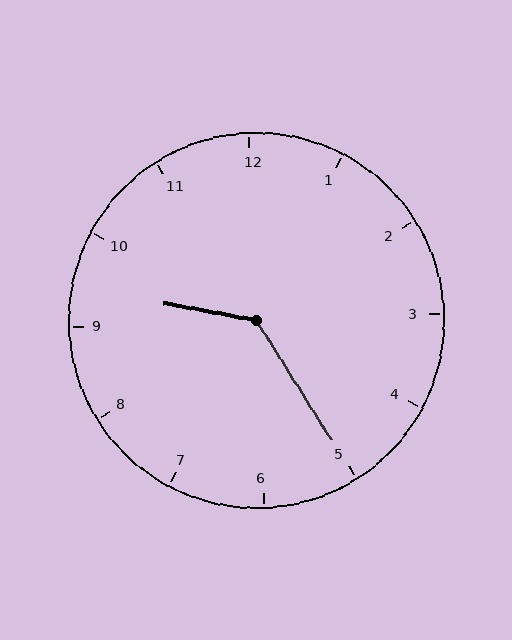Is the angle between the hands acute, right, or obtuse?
It is obtuse.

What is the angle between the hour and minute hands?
Approximately 132 degrees.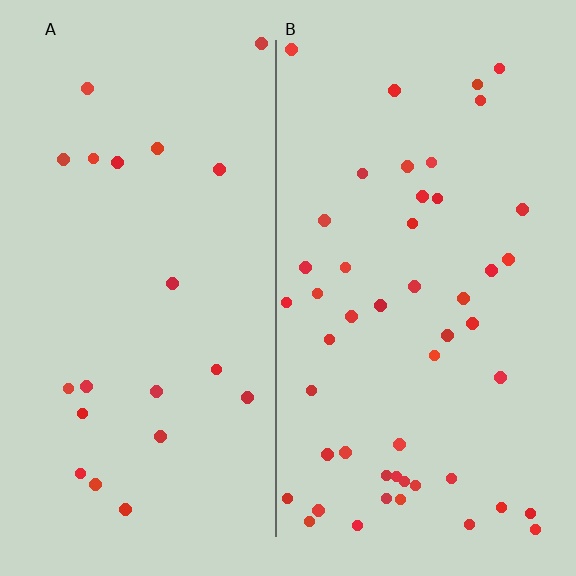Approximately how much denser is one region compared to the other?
Approximately 2.4× — region B over region A.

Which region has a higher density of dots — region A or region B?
B (the right).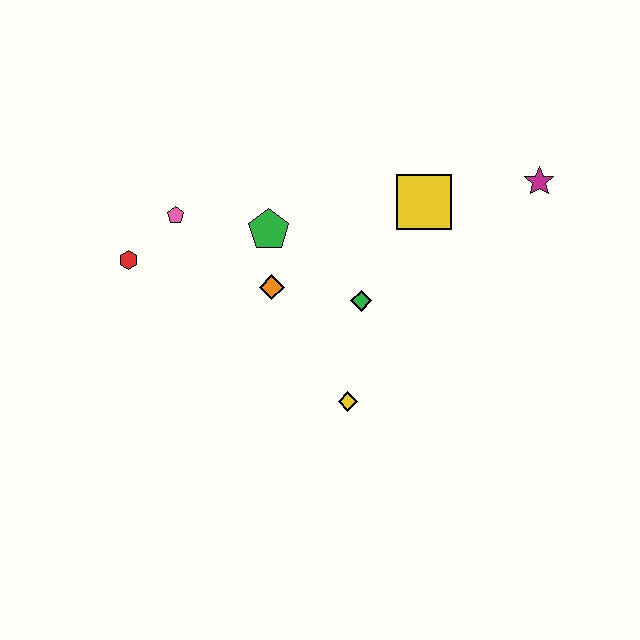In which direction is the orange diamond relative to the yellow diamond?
The orange diamond is above the yellow diamond.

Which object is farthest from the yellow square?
The red hexagon is farthest from the yellow square.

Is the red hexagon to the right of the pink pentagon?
No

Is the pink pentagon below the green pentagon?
No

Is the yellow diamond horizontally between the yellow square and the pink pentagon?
Yes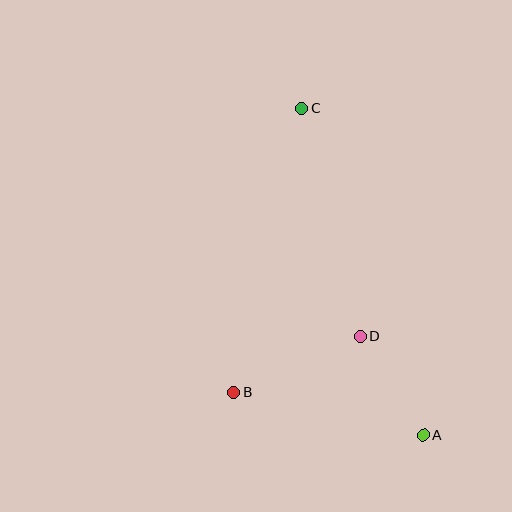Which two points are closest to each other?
Points A and D are closest to each other.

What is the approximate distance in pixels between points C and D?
The distance between C and D is approximately 235 pixels.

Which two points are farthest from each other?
Points A and C are farthest from each other.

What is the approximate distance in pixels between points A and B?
The distance between A and B is approximately 194 pixels.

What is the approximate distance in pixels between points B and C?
The distance between B and C is approximately 292 pixels.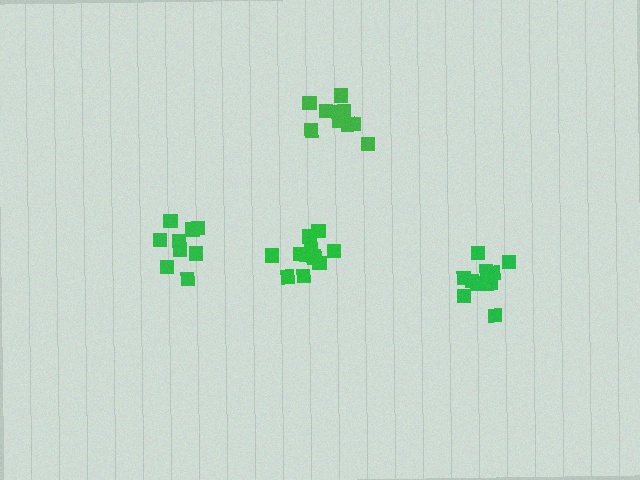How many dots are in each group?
Group 1: 11 dots, Group 2: 9 dots, Group 3: 12 dots, Group 4: 11 dots (43 total).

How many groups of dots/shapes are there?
There are 4 groups.